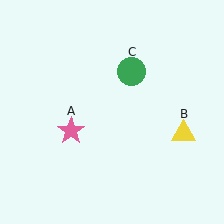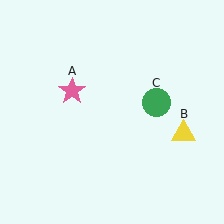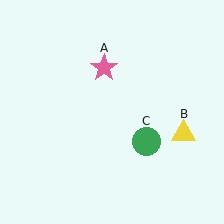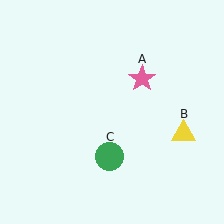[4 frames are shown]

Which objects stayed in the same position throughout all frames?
Yellow triangle (object B) remained stationary.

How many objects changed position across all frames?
2 objects changed position: pink star (object A), green circle (object C).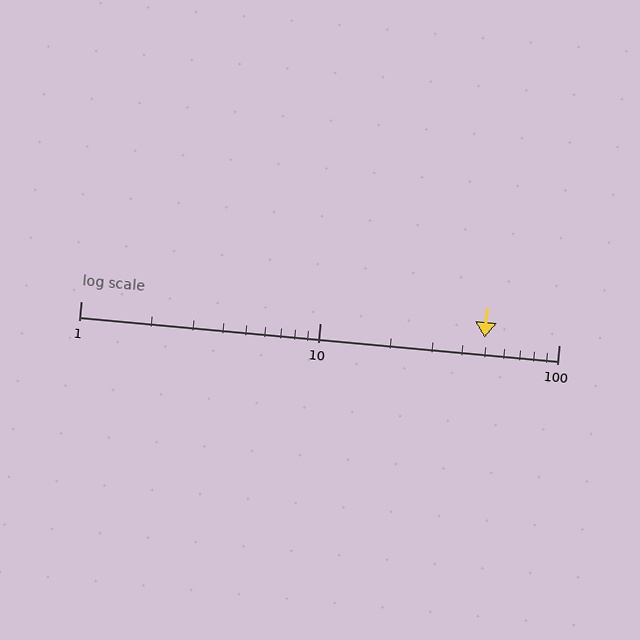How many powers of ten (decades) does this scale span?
The scale spans 2 decades, from 1 to 100.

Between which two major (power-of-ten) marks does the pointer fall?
The pointer is between 10 and 100.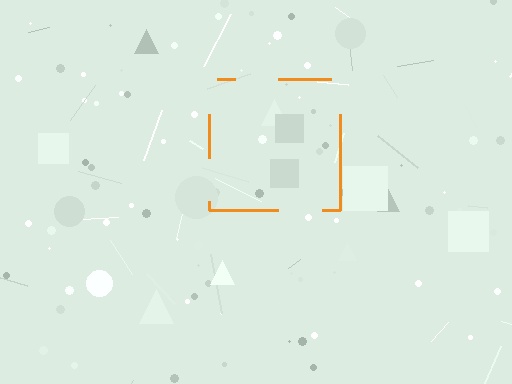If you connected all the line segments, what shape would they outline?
They would outline a square.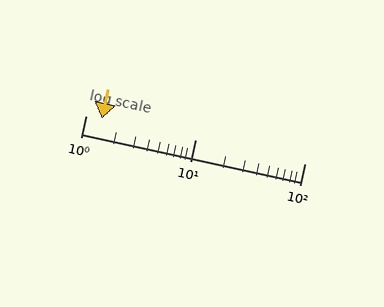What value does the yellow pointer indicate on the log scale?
The pointer indicates approximately 1.4.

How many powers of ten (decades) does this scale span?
The scale spans 2 decades, from 1 to 100.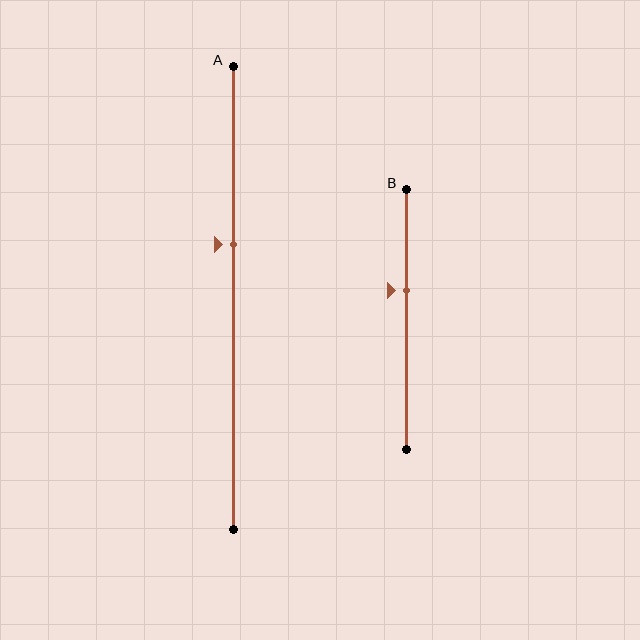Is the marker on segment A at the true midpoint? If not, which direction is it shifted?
No, the marker on segment A is shifted upward by about 12% of the segment length.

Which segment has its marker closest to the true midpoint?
Segment B has its marker closest to the true midpoint.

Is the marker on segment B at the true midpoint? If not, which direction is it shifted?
No, the marker on segment B is shifted upward by about 11% of the segment length.